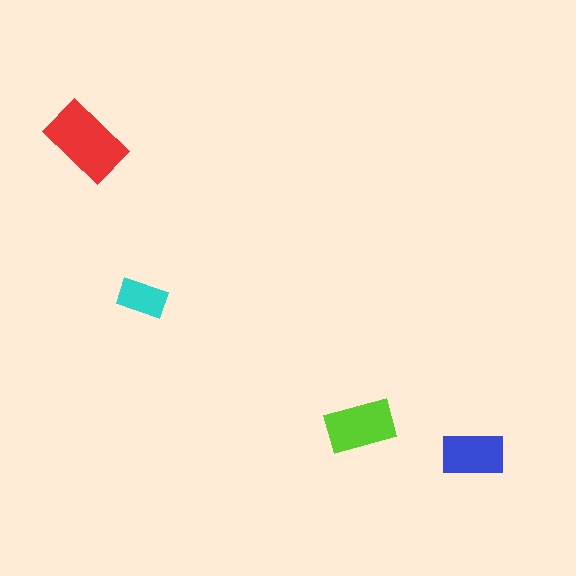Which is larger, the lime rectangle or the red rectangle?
The red one.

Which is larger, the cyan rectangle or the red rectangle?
The red one.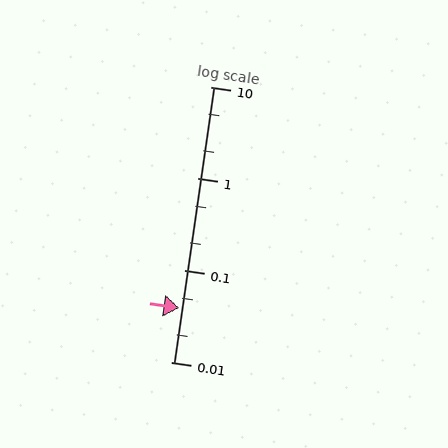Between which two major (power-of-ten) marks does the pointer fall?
The pointer is between 0.01 and 0.1.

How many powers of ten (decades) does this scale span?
The scale spans 3 decades, from 0.01 to 10.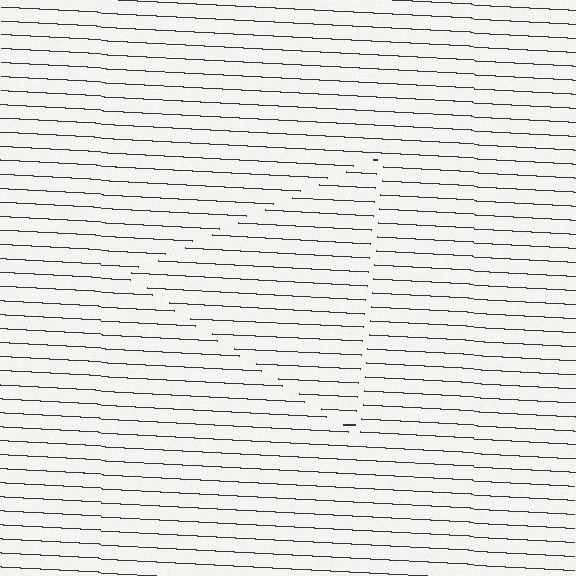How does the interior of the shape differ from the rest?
The interior of the shape contains the same grating, shifted by half a period — the contour is defined by the phase discontinuity where line-ends from the inner and outer gratings abut.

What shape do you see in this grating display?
An illusory triangle. The interior of the shape contains the same grating, shifted by half a period — the contour is defined by the phase discontinuity where line-ends from the inner and outer gratings abut.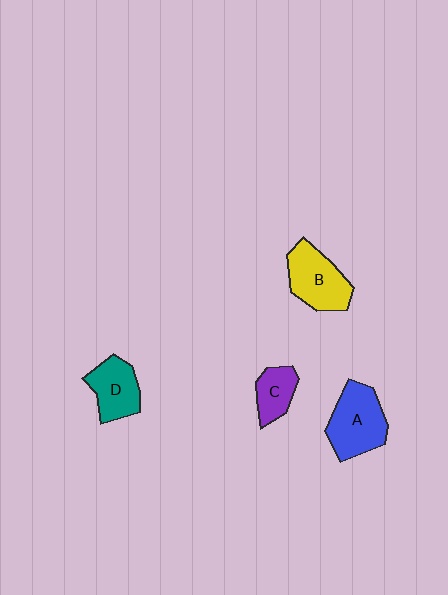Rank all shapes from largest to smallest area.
From largest to smallest: A (blue), B (yellow), D (teal), C (purple).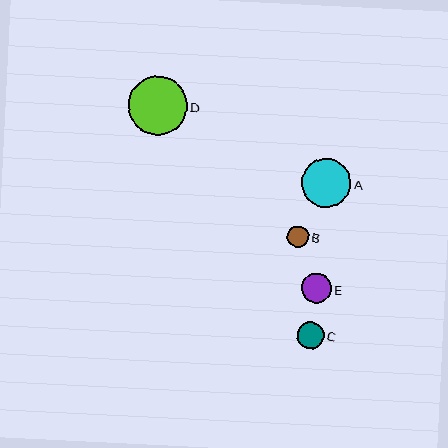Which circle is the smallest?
Circle B is the smallest with a size of approximately 21 pixels.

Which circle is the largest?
Circle D is the largest with a size of approximately 59 pixels.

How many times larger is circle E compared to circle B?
Circle E is approximately 1.4 times the size of circle B.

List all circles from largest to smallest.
From largest to smallest: D, A, E, C, B.